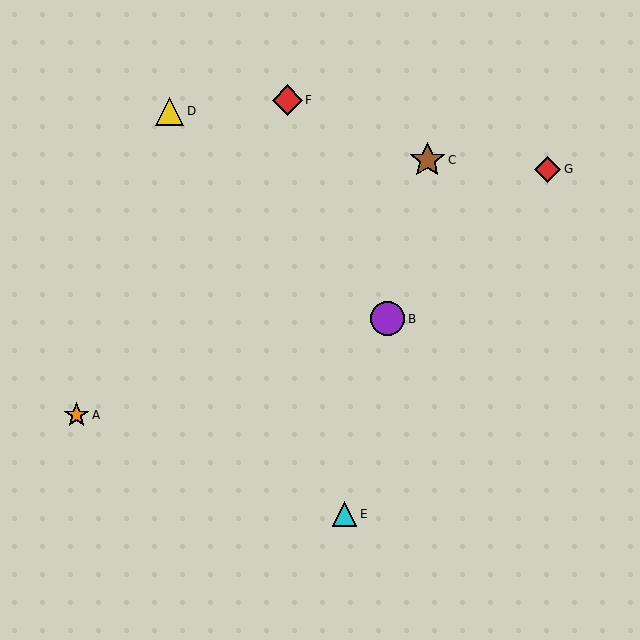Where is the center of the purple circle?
The center of the purple circle is at (387, 319).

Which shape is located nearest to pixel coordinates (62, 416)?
The orange star (labeled A) at (76, 415) is nearest to that location.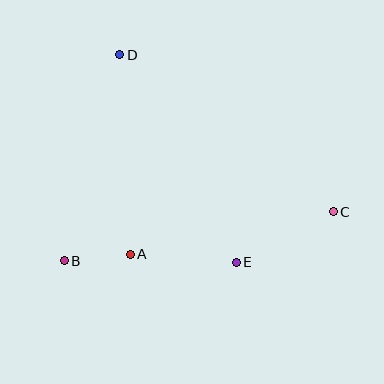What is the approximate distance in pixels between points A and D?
The distance between A and D is approximately 200 pixels.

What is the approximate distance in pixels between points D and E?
The distance between D and E is approximately 238 pixels.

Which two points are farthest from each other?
Points B and C are farthest from each other.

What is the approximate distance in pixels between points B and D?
The distance between B and D is approximately 213 pixels.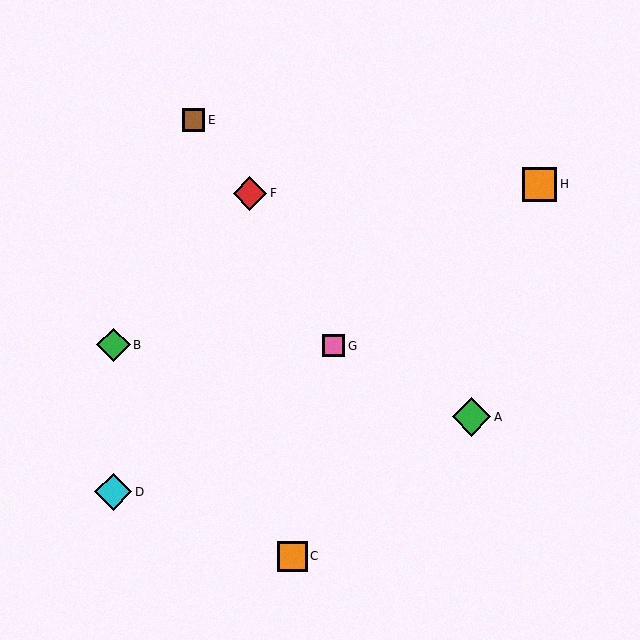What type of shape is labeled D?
Shape D is a cyan diamond.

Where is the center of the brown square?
The center of the brown square is at (194, 120).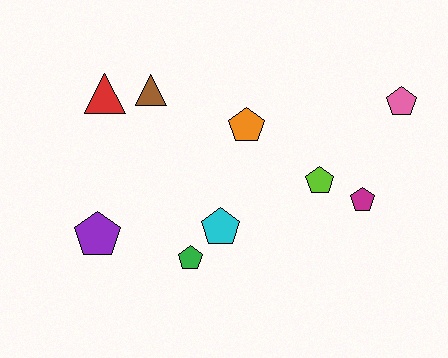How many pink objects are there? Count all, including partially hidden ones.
There is 1 pink object.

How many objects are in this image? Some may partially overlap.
There are 9 objects.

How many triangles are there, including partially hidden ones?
There are 2 triangles.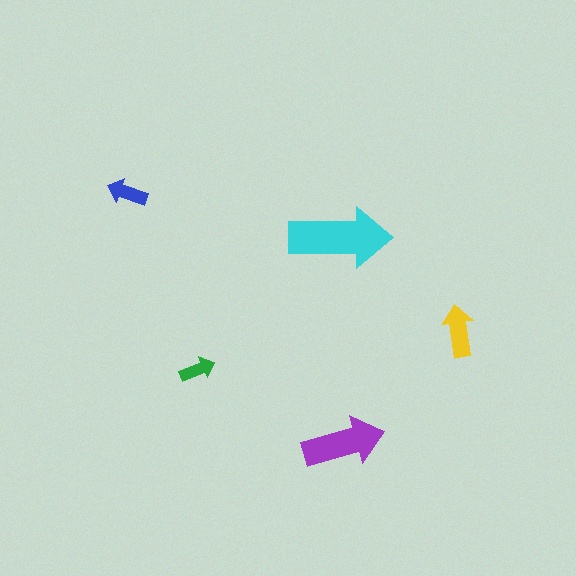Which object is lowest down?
The purple arrow is bottommost.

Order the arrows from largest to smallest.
the cyan one, the purple one, the yellow one, the blue one, the green one.